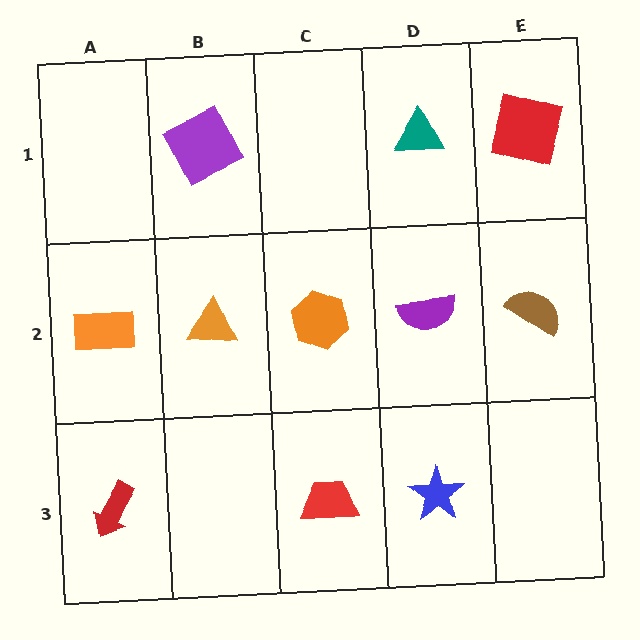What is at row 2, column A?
An orange rectangle.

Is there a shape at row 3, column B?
No, that cell is empty.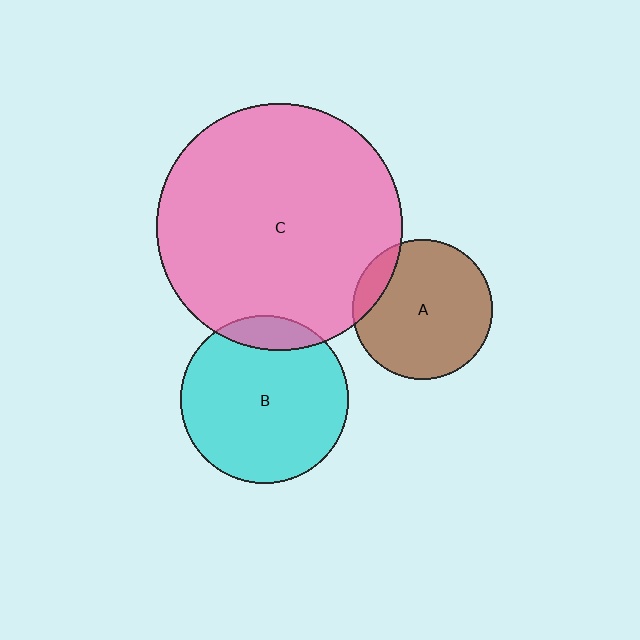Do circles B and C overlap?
Yes.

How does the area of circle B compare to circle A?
Approximately 1.4 times.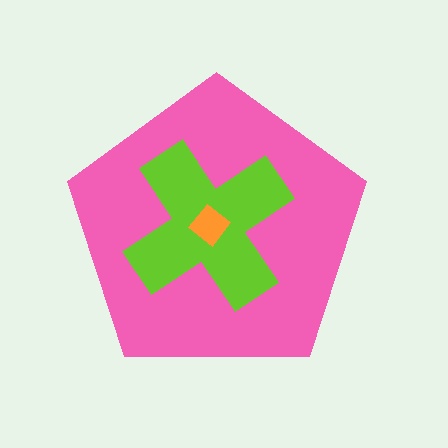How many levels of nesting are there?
3.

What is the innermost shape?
The orange diamond.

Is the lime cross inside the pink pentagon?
Yes.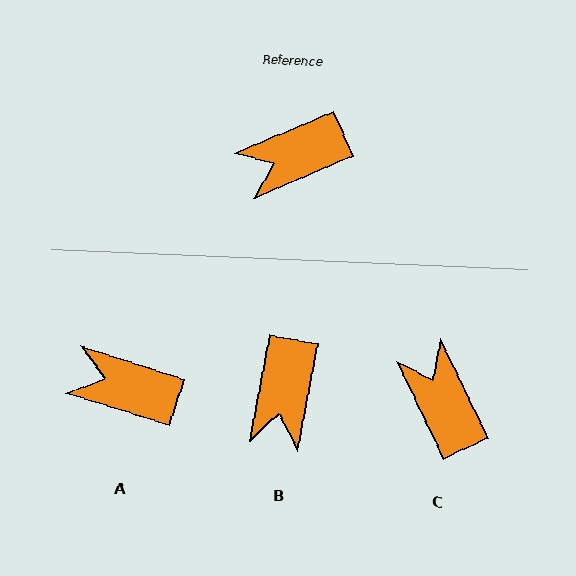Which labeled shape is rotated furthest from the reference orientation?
C, about 87 degrees away.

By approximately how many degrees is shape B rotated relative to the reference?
Approximately 56 degrees counter-clockwise.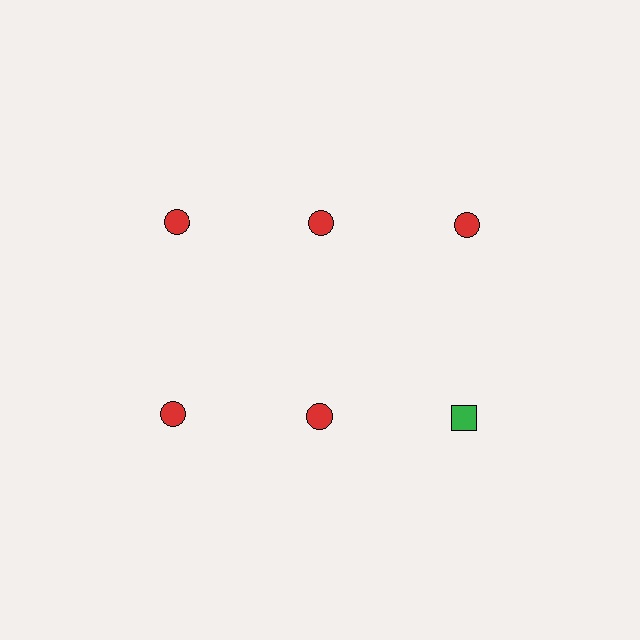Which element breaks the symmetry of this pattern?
The green square in the second row, center column breaks the symmetry. All other shapes are red circles.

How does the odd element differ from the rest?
It differs in both color (green instead of red) and shape (square instead of circle).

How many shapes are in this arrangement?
There are 6 shapes arranged in a grid pattern.